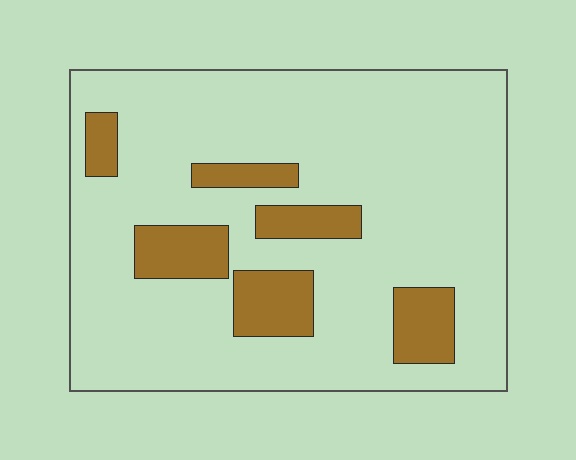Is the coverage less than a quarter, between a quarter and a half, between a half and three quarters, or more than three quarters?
Less than a quarter.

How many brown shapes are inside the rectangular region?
6.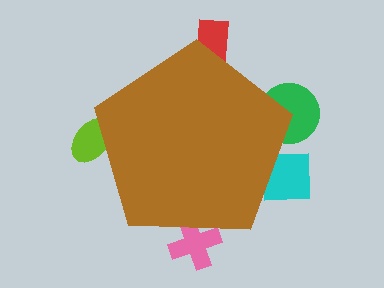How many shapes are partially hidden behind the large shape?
5 shapes are partially hidden.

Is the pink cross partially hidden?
Yes, the pink cross is partially hidden behind the brown pentagon.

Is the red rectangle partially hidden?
Yes, the red rectangle is partially hidden behind the brown pentagon.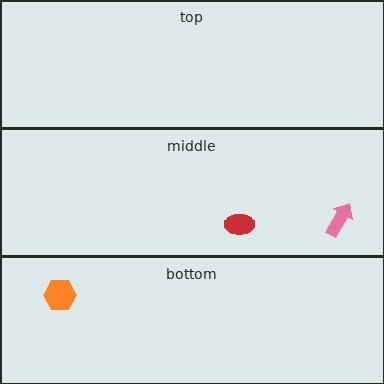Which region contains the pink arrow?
The middle region.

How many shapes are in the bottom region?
1.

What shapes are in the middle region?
The pink arrow, the red ellipse.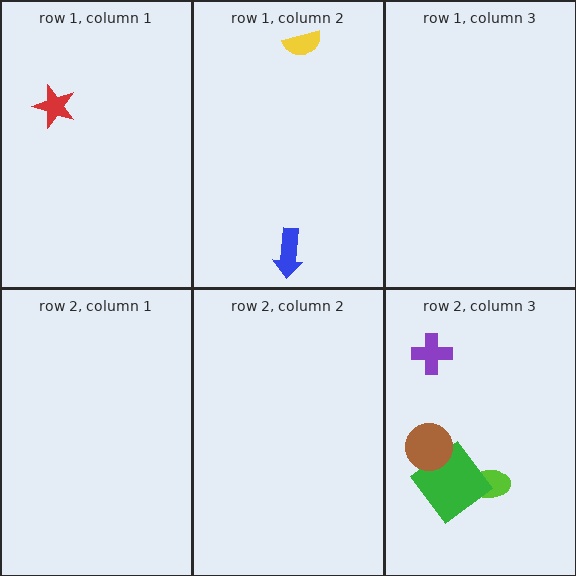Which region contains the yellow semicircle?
The row 1, column 2 region.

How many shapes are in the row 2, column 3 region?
4.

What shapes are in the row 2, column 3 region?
The purple cross, the lime ellipse, the green diamond, the brown circle.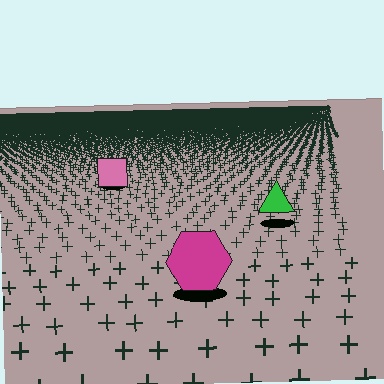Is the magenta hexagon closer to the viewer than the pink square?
Yes. The magenta hexagon is closer — you can tell from the texture gradient: the ground texture is coarser near it.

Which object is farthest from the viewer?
The pink square is farthest from the viewer. It appears smaller and the ground texture around it is denser.